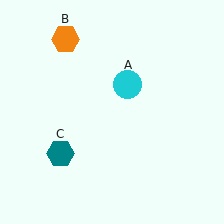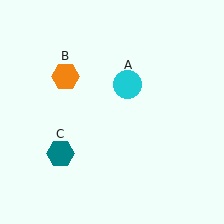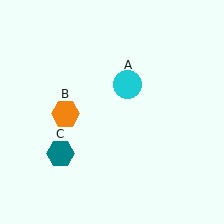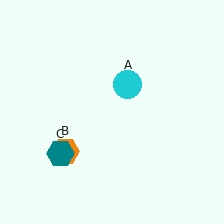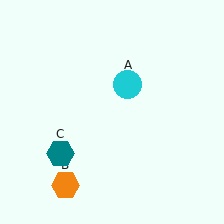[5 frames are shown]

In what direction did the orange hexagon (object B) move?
The orange hexagon (object B) moved down.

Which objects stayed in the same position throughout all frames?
Cyan circle (object A) and teal hexagon (object C) remained stationary.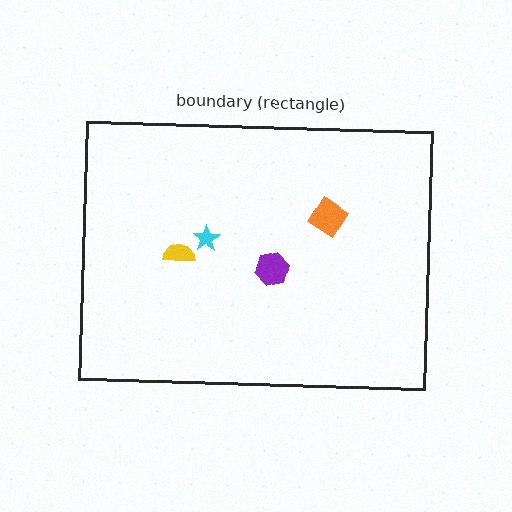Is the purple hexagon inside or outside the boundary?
Inside.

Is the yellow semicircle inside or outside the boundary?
Inside.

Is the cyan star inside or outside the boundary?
Inside.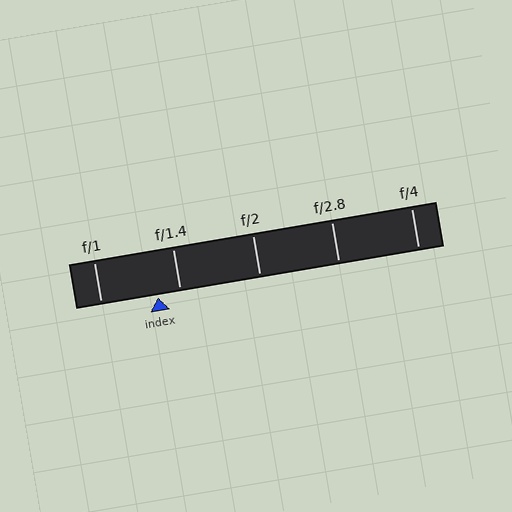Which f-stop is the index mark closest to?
The index mark is closest to f/1.4.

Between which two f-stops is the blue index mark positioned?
The index mark is between f/1 and f/1.4.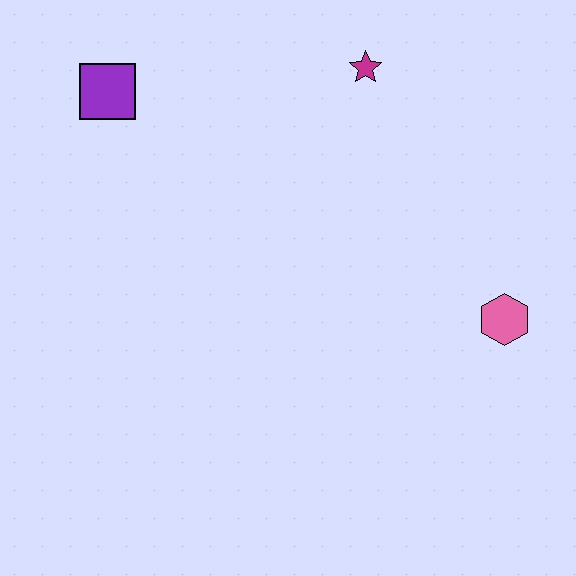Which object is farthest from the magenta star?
The pink hexagon is farthest from the magenta star.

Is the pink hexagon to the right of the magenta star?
Yes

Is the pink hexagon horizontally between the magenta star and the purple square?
No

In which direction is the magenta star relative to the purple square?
The magenta star is to the right of the purple square.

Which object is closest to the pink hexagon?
The magenta star is closest to the pink hexagon.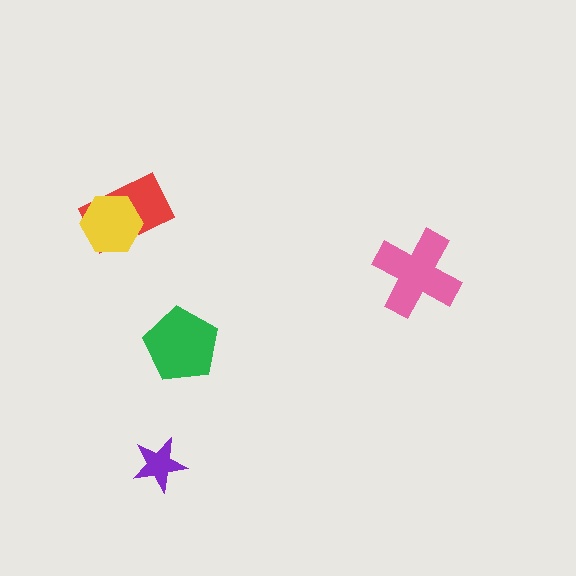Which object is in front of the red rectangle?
The yellow hexagon is in front of the red rectangle.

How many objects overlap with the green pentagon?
0 objects overlap with the green pentagon.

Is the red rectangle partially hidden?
Yes, it is partially covered by another shape.